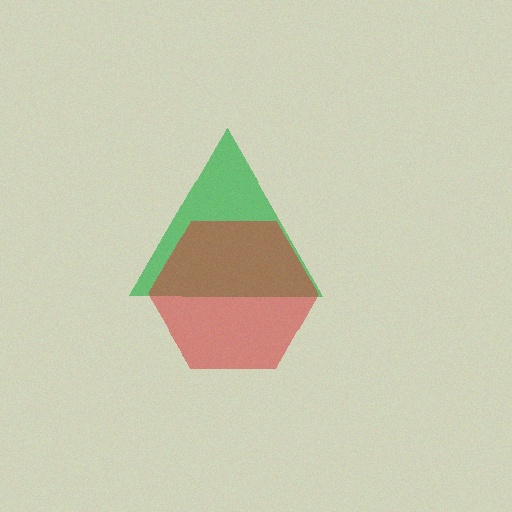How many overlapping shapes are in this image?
There are 2 overlapping shapes in the image.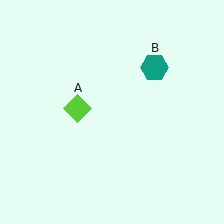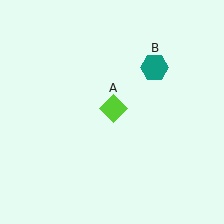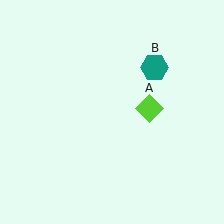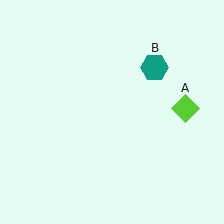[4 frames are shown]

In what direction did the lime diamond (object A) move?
The lime diamond (object A) moved right.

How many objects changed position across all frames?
1 object changed position: lime diamond (object A).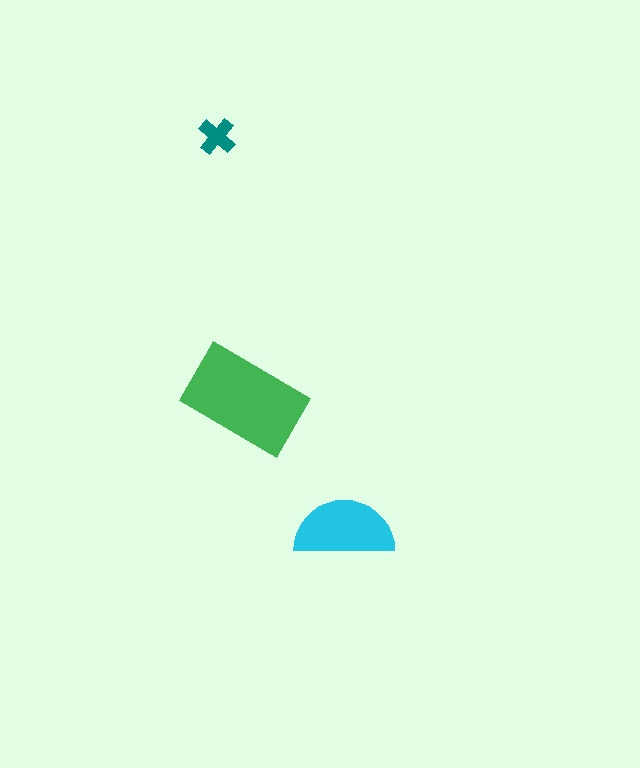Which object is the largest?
The green rectangle.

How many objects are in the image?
There are 3 objects in the image.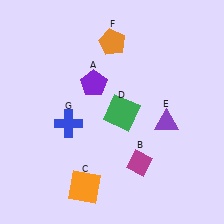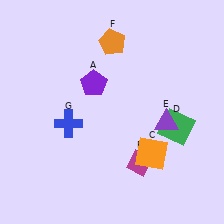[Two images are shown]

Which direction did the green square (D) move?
The green square (D) moved right.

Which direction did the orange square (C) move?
The orange square (C) moved right.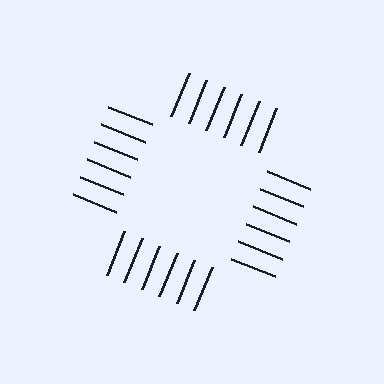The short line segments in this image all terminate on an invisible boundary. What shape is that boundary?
An illusory square — the line segments terminate on its edges but no continuous stroke is drawn.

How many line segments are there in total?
24 — 6 along each of the 4 edges.